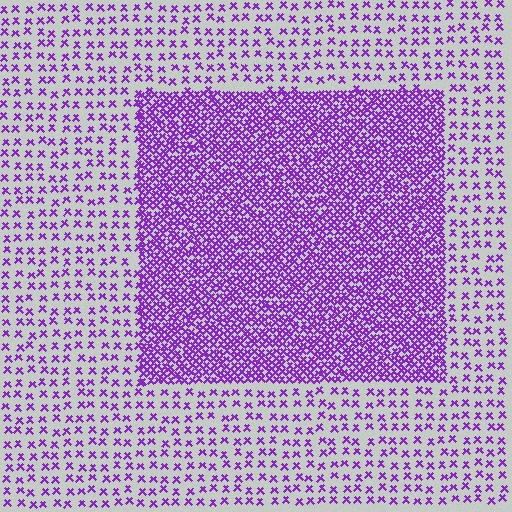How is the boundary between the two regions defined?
The boundary is defined by a change in element density (approximately 3.0x ratio). All elements are the same color, size, and shape.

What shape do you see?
I see a rectangle.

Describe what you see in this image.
The image contains small purple elements arranged at two different densities. A rectangle-shaped region is visible where the elements are more densely packed than the surrounding area.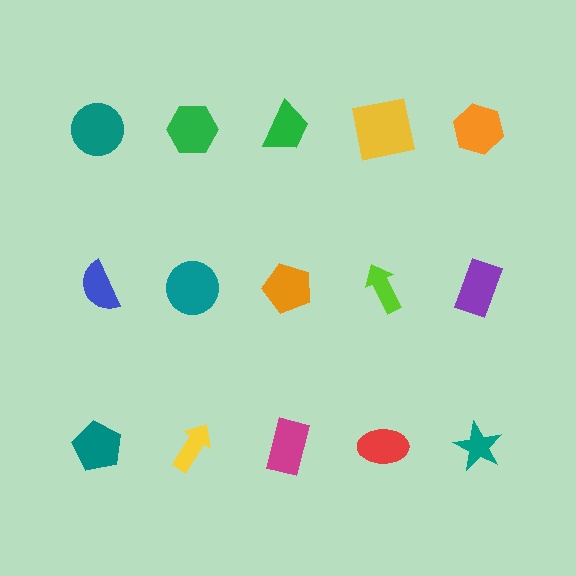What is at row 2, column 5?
A purple rectangle.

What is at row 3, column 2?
A yellow arrow.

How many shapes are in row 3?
5 shapes.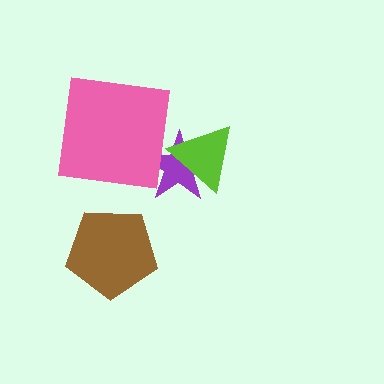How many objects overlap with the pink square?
1 object overlaps with the pink square.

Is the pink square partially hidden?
No, no other shape covers it.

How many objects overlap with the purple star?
2 objects overlap with the purple star.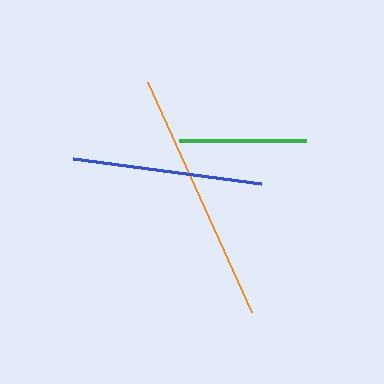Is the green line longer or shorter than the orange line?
The orange line is longer than the green line.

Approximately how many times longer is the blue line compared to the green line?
The blue line is approximately 1.5 times the length of the green line.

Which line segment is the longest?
The orange line is the longest at approximately 252 pixels.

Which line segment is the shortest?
The green line is the shortest at approximately 127 pixels.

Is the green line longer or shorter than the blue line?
The blue line is longer than the green line.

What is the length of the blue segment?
The blue segment is approximately 189 pixels long.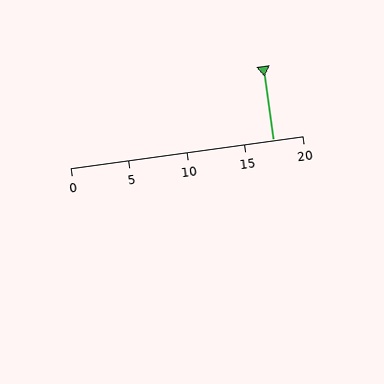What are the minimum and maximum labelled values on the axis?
The axis runs from 0 to 20.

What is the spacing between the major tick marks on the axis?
The major ticks are spaced 5 apart.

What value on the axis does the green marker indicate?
The marker indicates approximately 17.5.